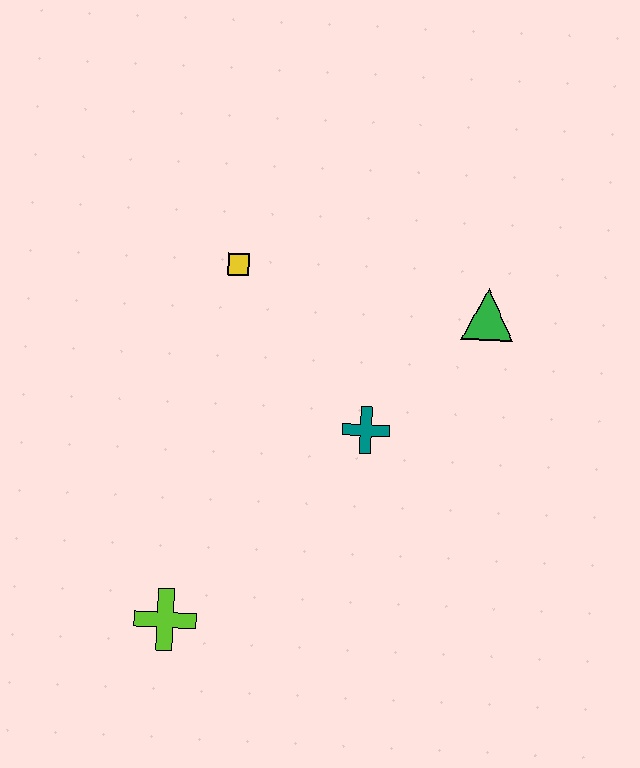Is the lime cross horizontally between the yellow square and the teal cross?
No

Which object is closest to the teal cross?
The green triangle is closest to the teal cross.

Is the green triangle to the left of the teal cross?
No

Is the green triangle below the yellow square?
Yes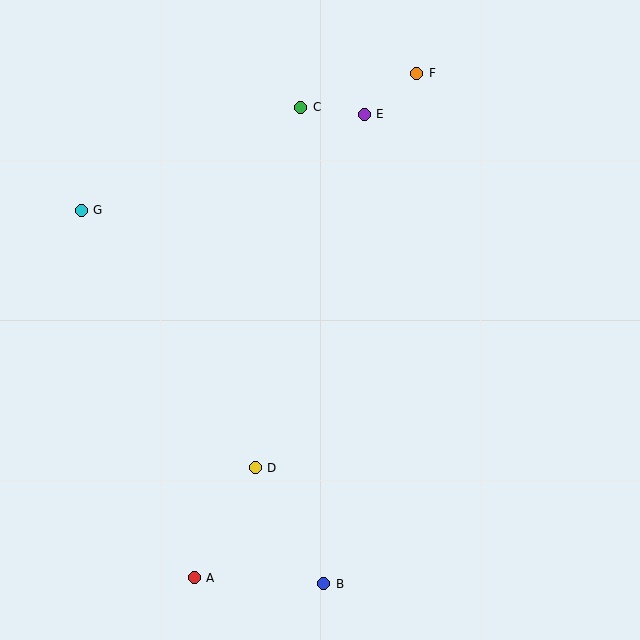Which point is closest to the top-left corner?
Point G is closest to the top-left corner.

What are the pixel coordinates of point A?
Point A is at (194, 578).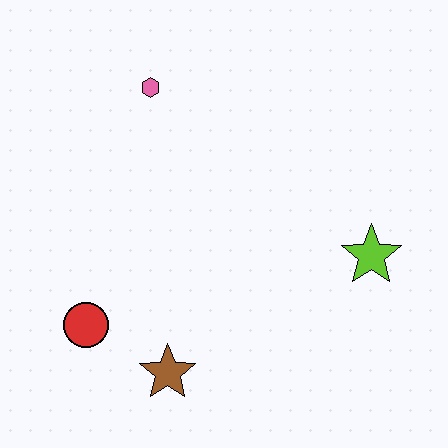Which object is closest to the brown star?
The red circle is closest to the brown star.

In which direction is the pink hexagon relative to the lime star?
The pink hexagon is to the left of the lime star.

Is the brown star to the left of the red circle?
No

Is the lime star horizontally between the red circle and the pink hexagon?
No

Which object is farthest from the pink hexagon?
The brown star is farthest from the pink hexagon.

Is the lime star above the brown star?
Yes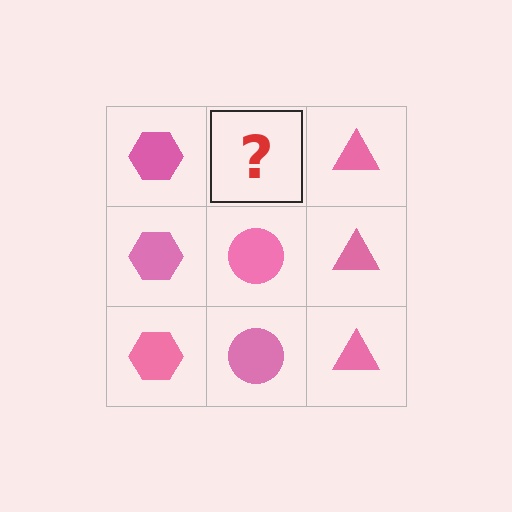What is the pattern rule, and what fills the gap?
The rule is that each column has a consistent shape. The gap should be filled with a pink circle.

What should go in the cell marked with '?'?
The missing cell should contain a pink circle.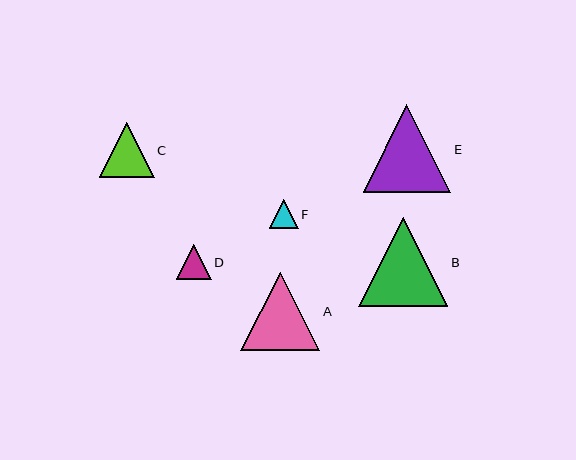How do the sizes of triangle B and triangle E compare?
Triangle B and triangle E are approximately the same size.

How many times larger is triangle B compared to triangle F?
Triangle B is approximately 3.1 times the size of triangle F.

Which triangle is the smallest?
Triangle F is the smallest with a size of approximately 29 pixels.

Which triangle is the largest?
Triangle B is the largest with a size of approximately 89 pixels.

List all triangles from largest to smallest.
From largest to smallest: B, E, A, C, D, F.